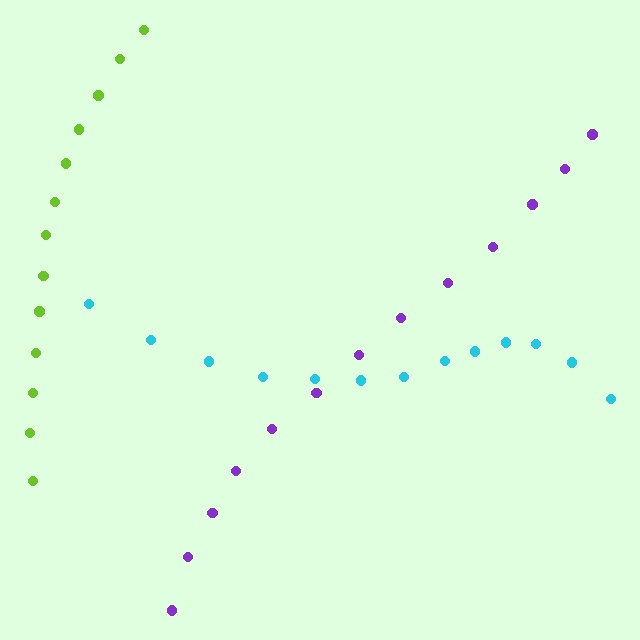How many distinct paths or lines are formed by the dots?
There are 3 distinct paths.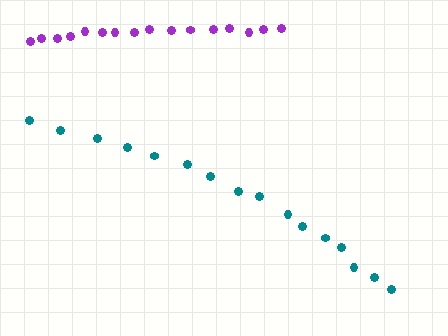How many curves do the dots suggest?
There are 2 distinct paths.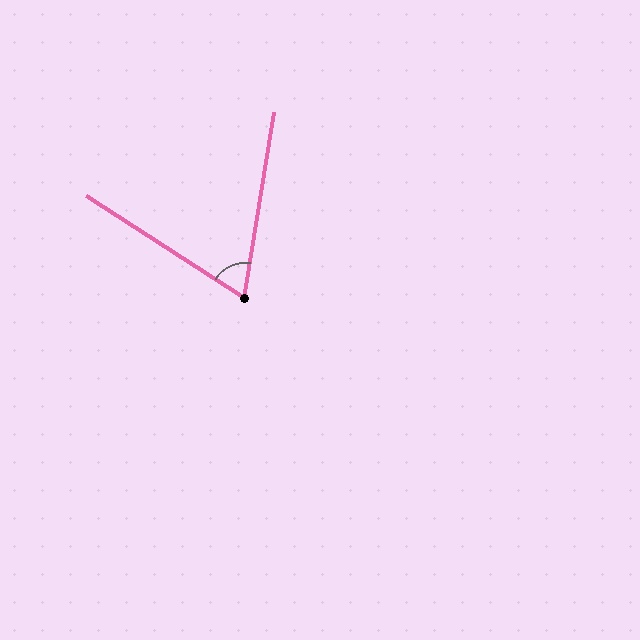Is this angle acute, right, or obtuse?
It is acute.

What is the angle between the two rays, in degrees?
Approximately 67 degrees.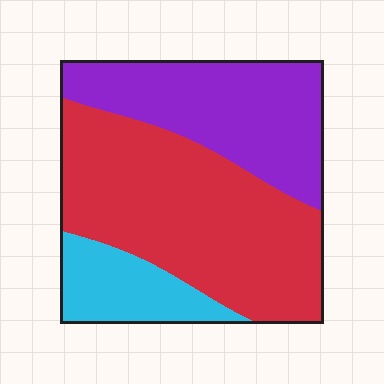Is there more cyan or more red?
Red.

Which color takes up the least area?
Cyan, at roughly 15%.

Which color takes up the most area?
Red, at roughly 50%.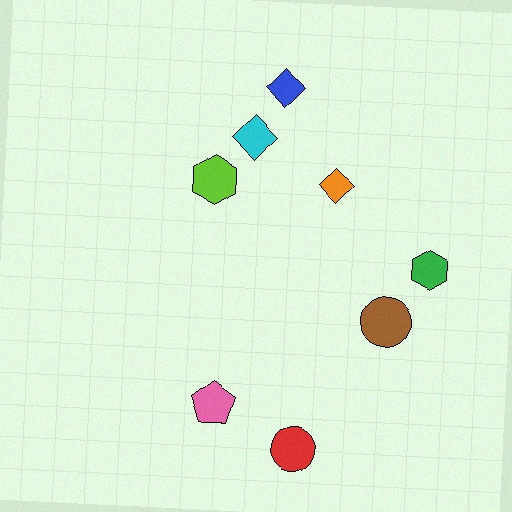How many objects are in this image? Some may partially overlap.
There are 8 objects.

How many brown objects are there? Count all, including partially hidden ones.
There is 1 brown object.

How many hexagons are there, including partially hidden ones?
There are 2 hexagons.